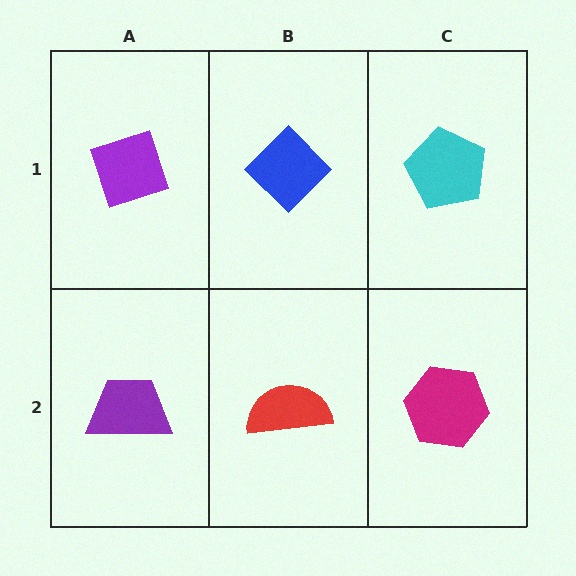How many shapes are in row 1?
3 shapes.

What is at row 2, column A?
A purple trapezoid.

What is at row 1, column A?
A purple diamond.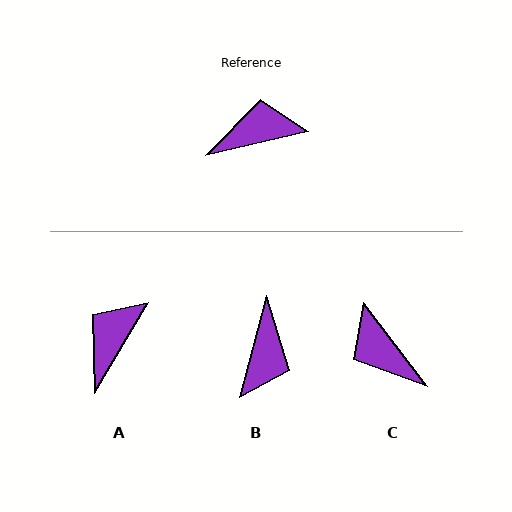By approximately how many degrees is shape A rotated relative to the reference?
Approximately 46 degrees counter-clockwise.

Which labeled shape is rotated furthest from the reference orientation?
B, about 119 degrees away.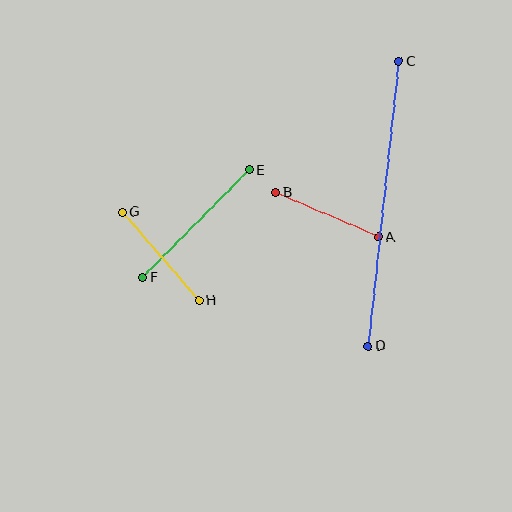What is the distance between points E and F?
The distance is approximately 152 pixels.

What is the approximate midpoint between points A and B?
The midpoint is at approximately (327, 215) pixels.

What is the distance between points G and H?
The distance is approximately 117 pixels.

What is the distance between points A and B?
The distance is approximately 112 pixels.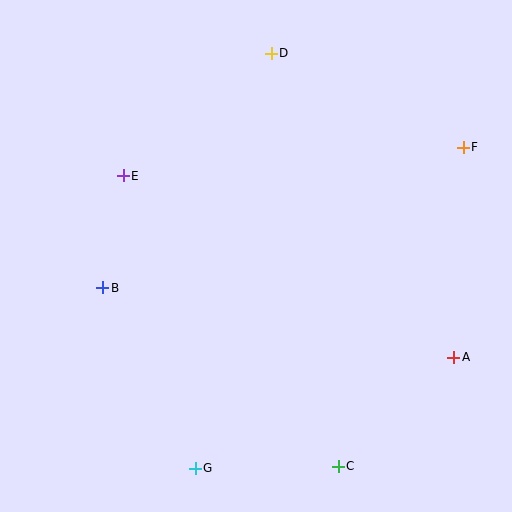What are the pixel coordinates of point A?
Point A is at (454, 357).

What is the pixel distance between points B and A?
The distance between B and A is 358 pixels.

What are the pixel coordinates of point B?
Point B is at (103, 288).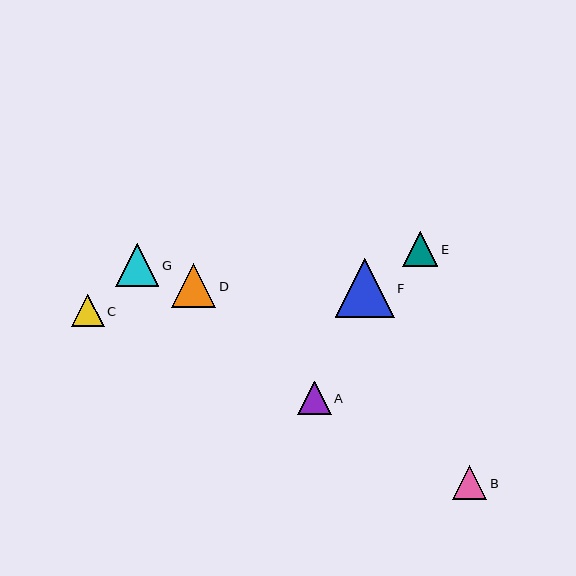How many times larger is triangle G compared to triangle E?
Triangle G is approximately 1.2 times the size of triangle E.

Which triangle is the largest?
Triangle F is the largest with a size of approximately 59 pixels.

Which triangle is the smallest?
Triangle C is the smallest with a size of approximately 32 pixels.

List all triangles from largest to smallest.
From largest to smallest: F, D, G, E, B, A, C.